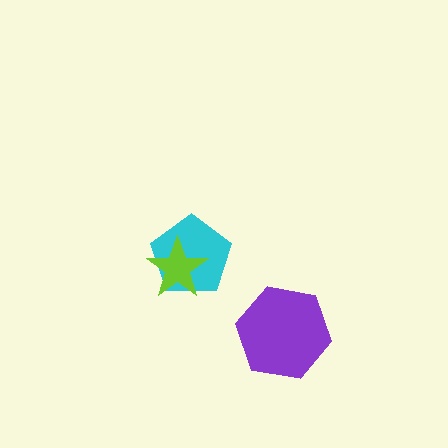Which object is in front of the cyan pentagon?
The lime star is in front of the cyan pentagon.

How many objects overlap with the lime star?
1 object overlaps with the lime star.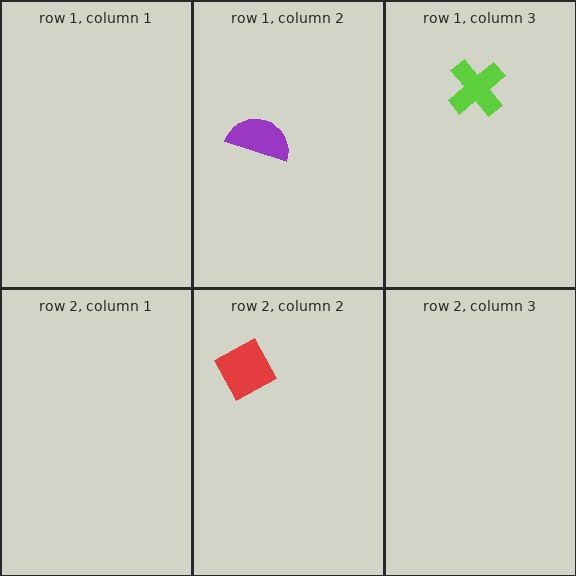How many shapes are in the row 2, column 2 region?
1.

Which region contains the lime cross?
The row 1, column 3 region.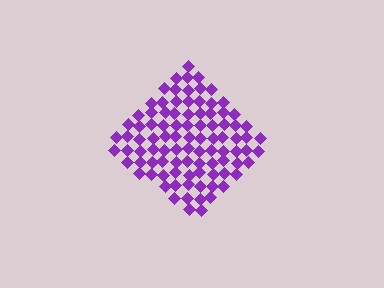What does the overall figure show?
The overall figure shows a diamond.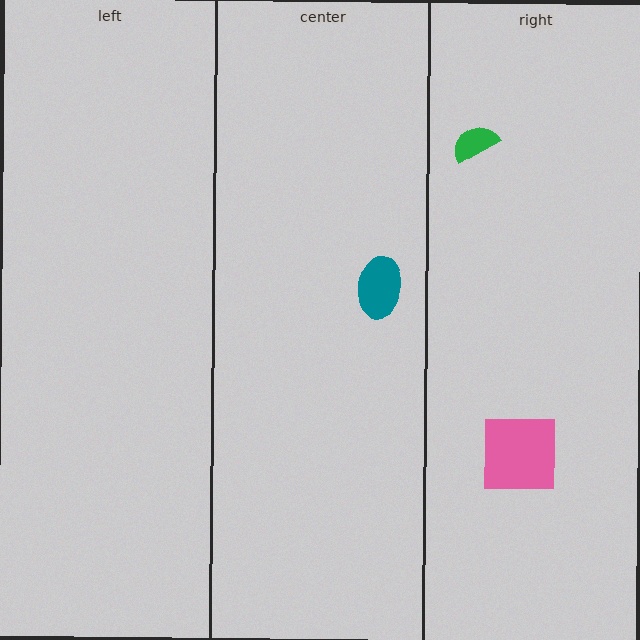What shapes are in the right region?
The green semicircle, the pink square.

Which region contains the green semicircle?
The right region.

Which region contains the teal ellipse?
The center region.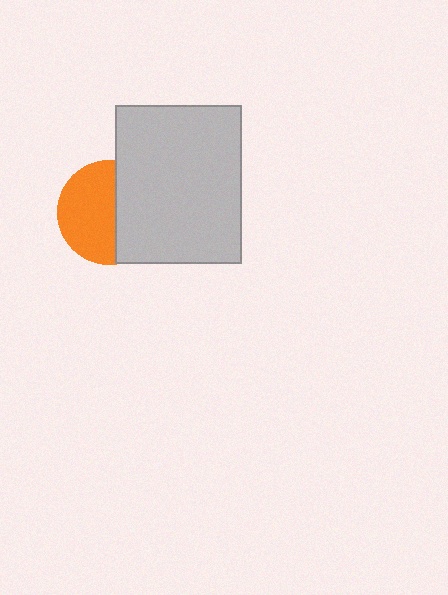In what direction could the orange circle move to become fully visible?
The orange circle could move left. That would shift it out from behind the light gray rectangle entirely.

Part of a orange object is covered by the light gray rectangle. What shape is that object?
It is a circle.